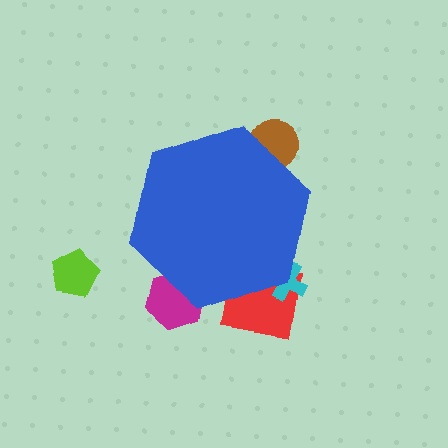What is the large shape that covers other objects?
A blue hexagon.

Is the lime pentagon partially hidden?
No, the lime pentagon is fully visible.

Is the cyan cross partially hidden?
Yes, the cyan cross is partially hidden behind the blue hexagon.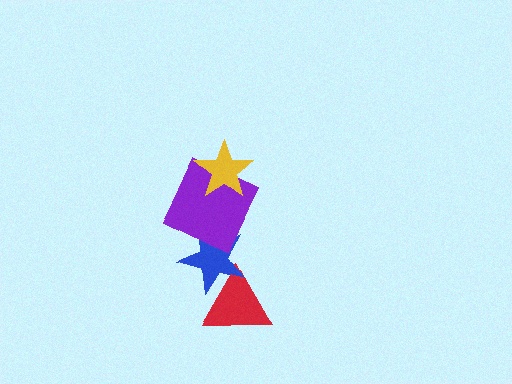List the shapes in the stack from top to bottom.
From top to bottom: the yellow star, the purple square, the blue star, the red triangle.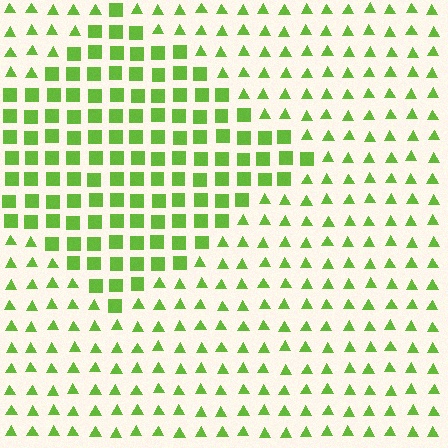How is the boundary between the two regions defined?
The boundary is defined by a change in element shape: squares inside vs. triangles outside. All elements share the same color and spacing.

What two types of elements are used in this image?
The image uses squares inside the diamond region and triangles outside it.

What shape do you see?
I see a diamond.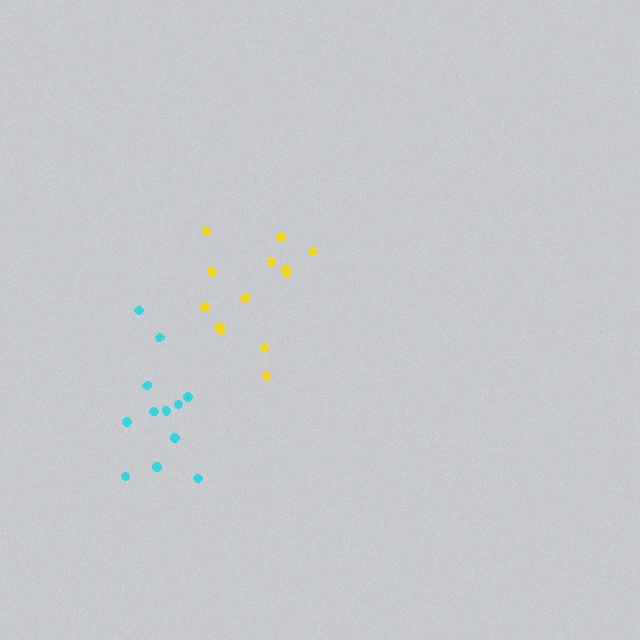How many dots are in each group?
Group 1: 12 dots, Group 2: 13 dots (25 total).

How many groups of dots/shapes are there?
There are 2 groups.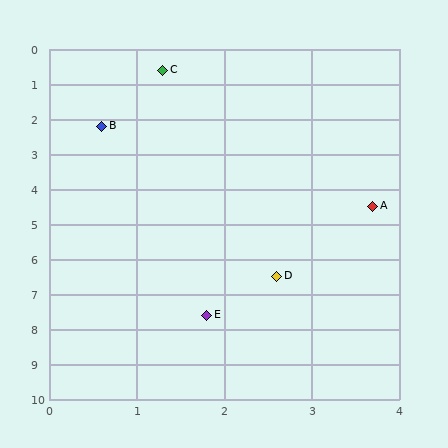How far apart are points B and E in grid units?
Points B and E are about 5.5 grid units apart.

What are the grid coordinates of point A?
Point A is at approximately (3.7, 4.5).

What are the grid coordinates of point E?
Point E is at approximately (1.8, 7.6).